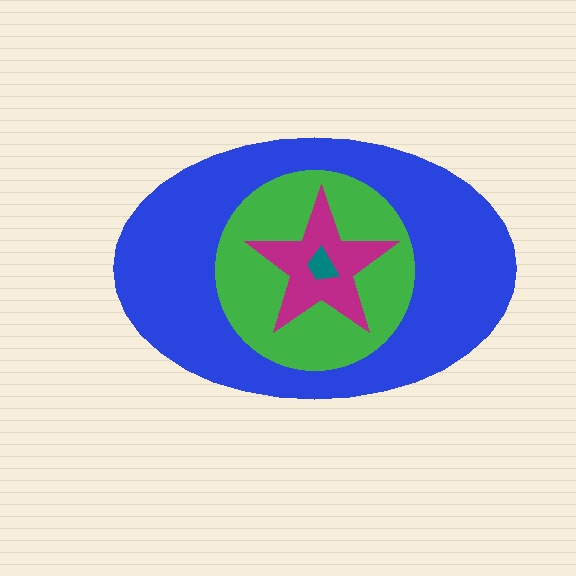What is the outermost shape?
The blue ellipse.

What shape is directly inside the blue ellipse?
The green circle.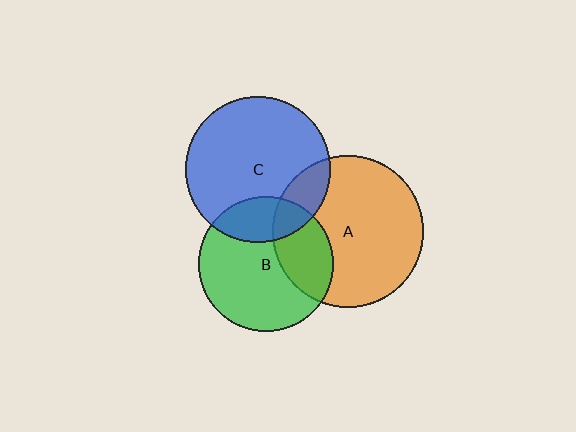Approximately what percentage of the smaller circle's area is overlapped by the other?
Approximately 25%.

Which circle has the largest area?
Circle A (orange).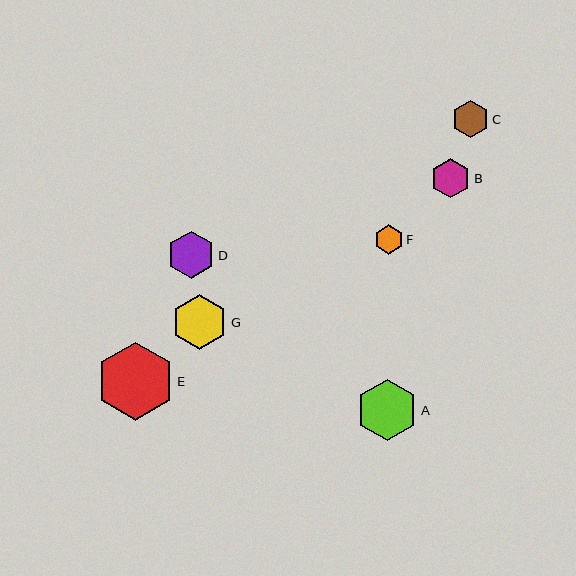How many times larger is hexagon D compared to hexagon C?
Hexagon D is approximately 1.3 times the size of hexagon C.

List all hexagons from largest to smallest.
From largest to smallest: E, A, G, D, B, C, F.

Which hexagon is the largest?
Hexagon E is the largest with a size of approximately 78 pixels.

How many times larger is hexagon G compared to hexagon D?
Hexagon G is approximately 1.2 times the size of hexagon D.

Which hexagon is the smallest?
Hexagon F is the smallest with a size of approximately 29 pixels.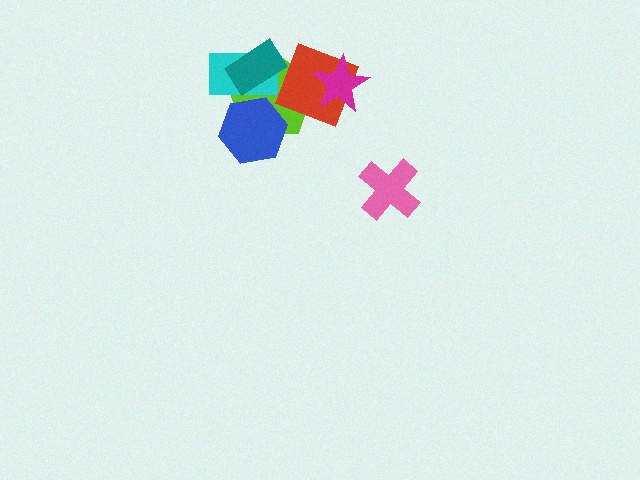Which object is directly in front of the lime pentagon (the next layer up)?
The red diamond is directly in front of the lime pentagon.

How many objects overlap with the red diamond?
3 objects overlap with the red diamond.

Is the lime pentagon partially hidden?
Yes, it is partially covered by another shape.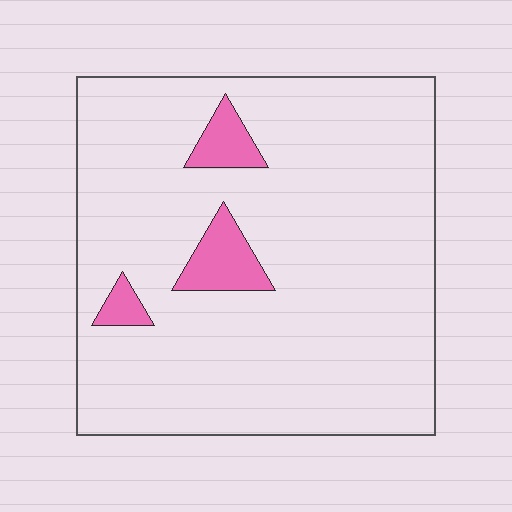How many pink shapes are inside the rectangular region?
3.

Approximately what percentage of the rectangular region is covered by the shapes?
Approximately 10%.